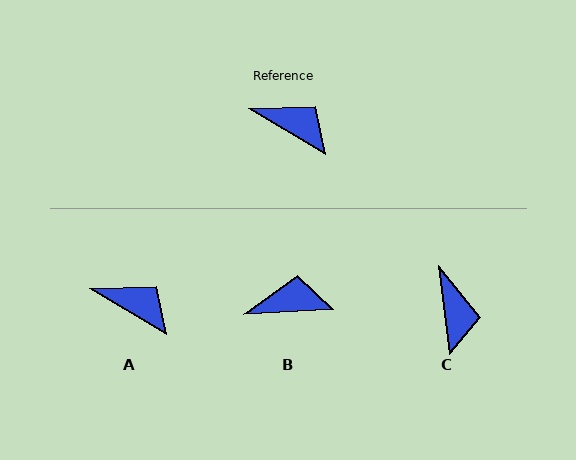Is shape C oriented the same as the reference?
No, it is off by about 53 degrees.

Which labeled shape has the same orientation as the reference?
A.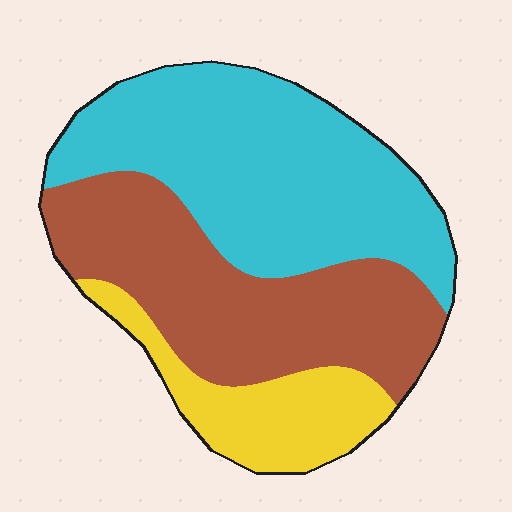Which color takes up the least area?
Yellow, at roughly 15%.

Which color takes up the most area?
Cyan, at roughly 45%.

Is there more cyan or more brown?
Cyan.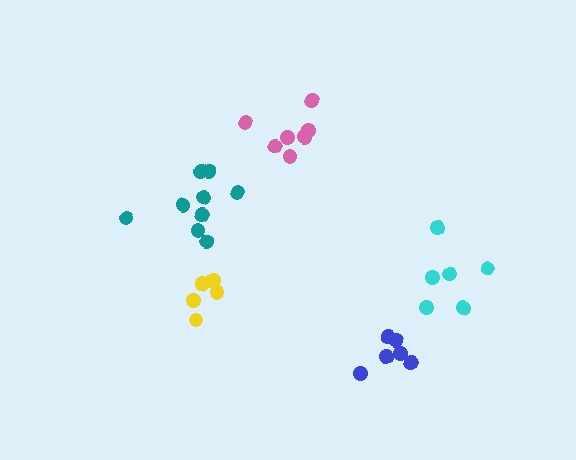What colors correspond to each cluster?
The clusters are colored: cyan, teal, pink, blue, yellow.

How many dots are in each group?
Group 1: 6 dots, Group 2: 9 dots, Group 3: 7 dots, Group 4: 6 dots, Group 5: 6 dots (34 total).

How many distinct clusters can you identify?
There are 5 distinct clusters.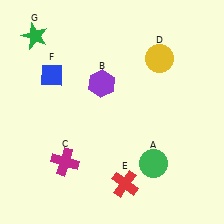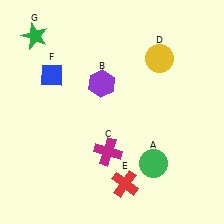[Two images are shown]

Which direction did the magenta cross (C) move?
The magenta cross (C) moved right.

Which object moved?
The magenta cross (C) moved right.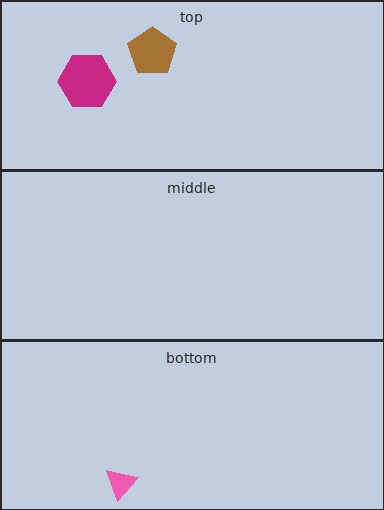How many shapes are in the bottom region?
1.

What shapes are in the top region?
The magenta hexagon, the brown pentagon.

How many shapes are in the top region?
2.